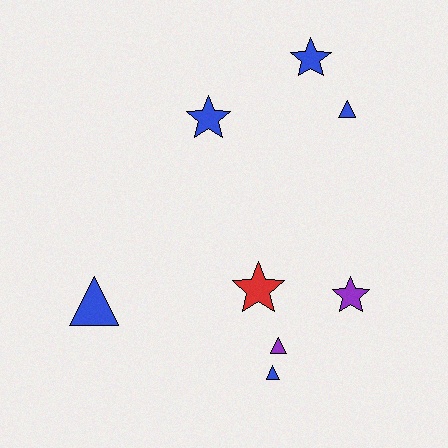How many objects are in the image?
There are 8 objects.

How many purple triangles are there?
There is 1 purple triangle.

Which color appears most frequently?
Blue, with 5 objects.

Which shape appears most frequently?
Star, with 4 objects.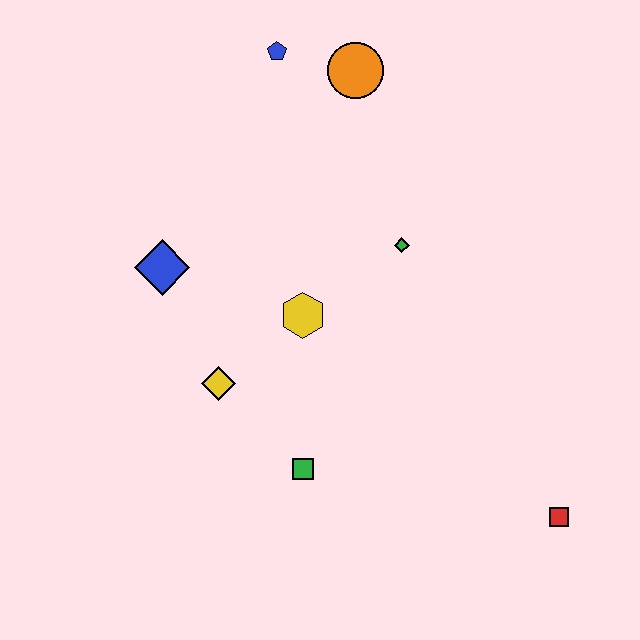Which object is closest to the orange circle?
The blue pentagon is closest to the orange circle.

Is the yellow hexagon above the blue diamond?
No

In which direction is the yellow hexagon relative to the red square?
The yellow hexagon is to the left of the red square.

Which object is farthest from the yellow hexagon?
The red square is farthest from the yellow hexagon.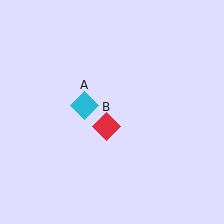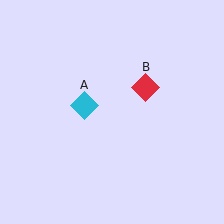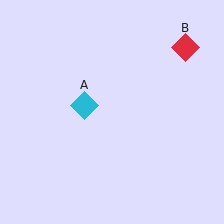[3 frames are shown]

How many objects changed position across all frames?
1 object changed position: red diamond (object B).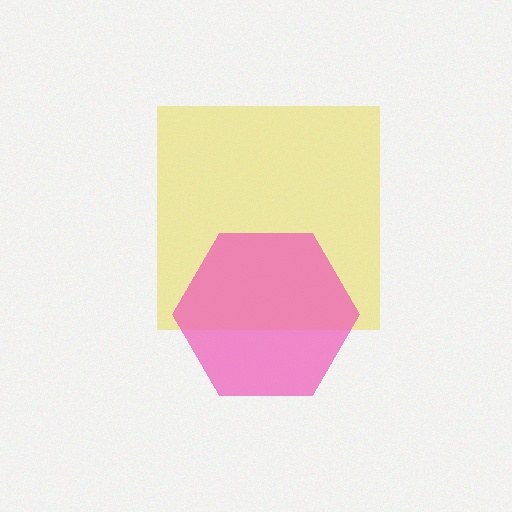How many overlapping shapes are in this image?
There are 2 overlapping shapes in the image.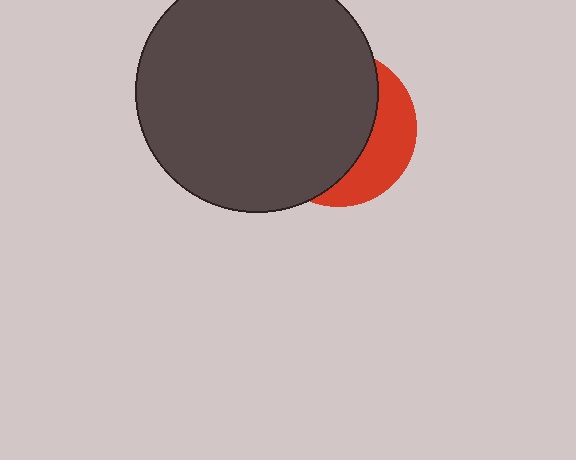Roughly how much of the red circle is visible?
A small part of it is visible (roughly 31%).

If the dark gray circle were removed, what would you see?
You would see the complete red circle.